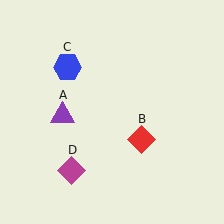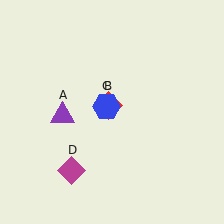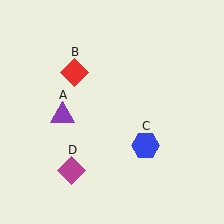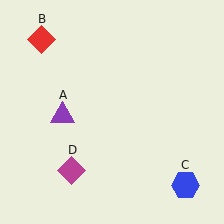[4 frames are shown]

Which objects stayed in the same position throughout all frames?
Purple triangle (object A) and magenta diamond (object D) remained stationary.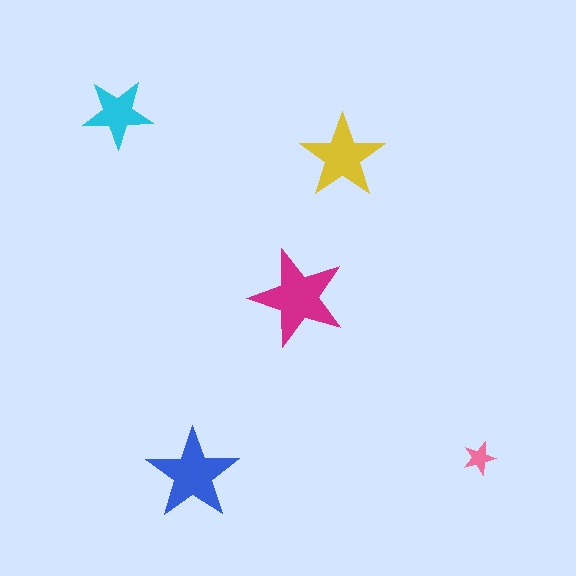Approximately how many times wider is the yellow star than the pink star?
About 2.5 times wider.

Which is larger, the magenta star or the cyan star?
The magenta one.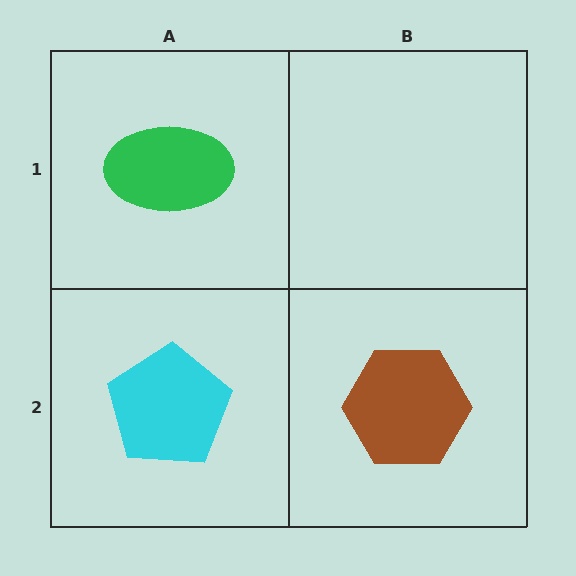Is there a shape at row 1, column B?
No, that cell is empty.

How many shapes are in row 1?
1 shape.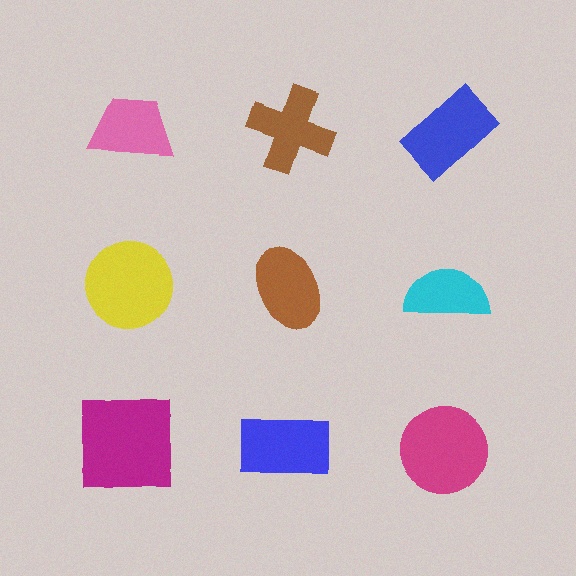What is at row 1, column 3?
A blue rectangle.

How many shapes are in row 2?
3 shapes.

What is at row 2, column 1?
A yellow circle.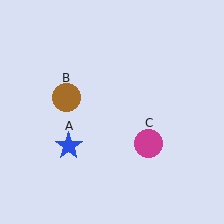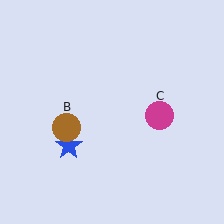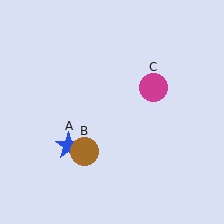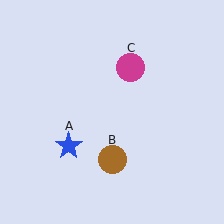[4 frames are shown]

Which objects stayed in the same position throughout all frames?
Blue star (object A) remained stationary.